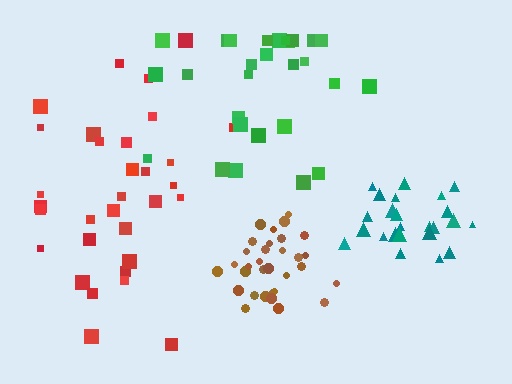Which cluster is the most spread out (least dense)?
Green.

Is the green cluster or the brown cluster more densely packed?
Brown.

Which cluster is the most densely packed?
Brown.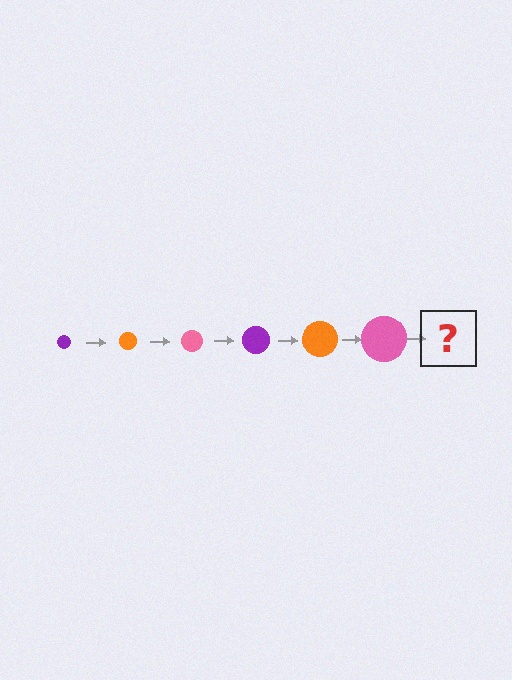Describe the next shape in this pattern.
It should be a purple circle, larger than the previous one.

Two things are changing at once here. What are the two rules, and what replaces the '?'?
The two rules are that the circle grows larger each step and the color cycles through purple, orange, and pink. The '?' should be a purple circle, larger than the previous one.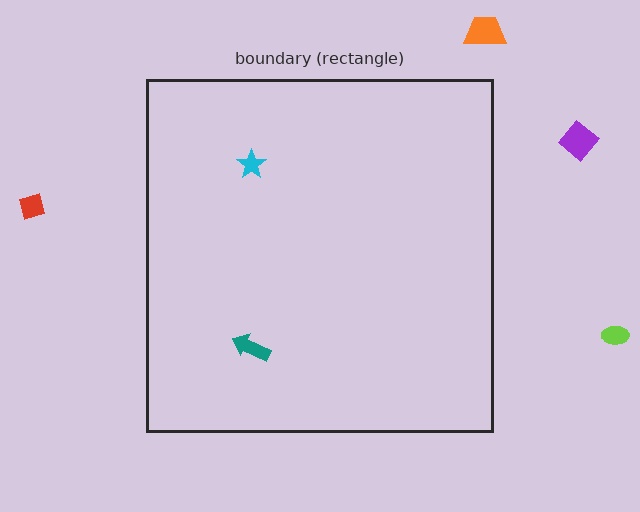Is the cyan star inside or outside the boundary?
Inside.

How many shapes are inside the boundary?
2 inside, 4 outside.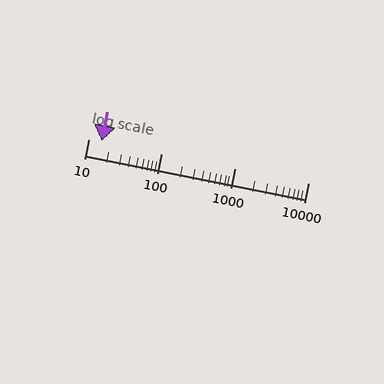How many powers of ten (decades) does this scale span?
The scale spans 3 decades, from 10 to 10000.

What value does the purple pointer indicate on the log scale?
The pointer indicates approximately 15.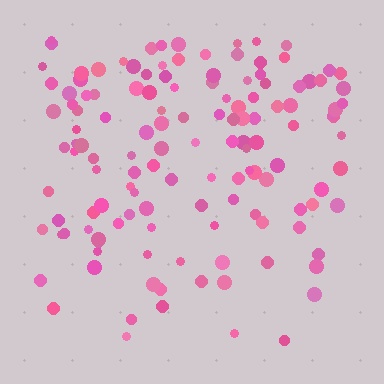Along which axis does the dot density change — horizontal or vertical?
Vertical.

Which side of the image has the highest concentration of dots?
The top.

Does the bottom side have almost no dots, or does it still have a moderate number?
Still a moderate number, just noticeably fewer than the top.